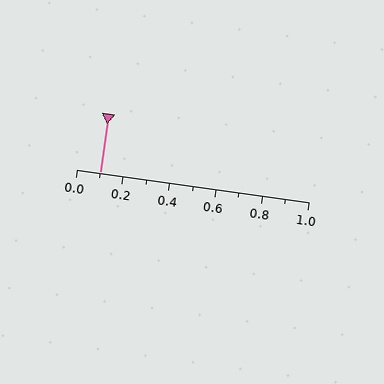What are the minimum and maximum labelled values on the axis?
The axis runs from 0.0 to 1.0.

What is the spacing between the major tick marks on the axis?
The major ticks are spaced 0.2 apart.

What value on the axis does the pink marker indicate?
The marker indicates approximately 0.1.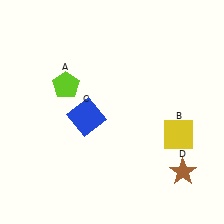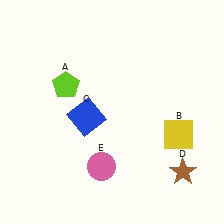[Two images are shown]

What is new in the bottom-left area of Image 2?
A pink circle (E) was added in the bottom-left area of Image 2.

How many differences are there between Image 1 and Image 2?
There is 1 difference between the two images.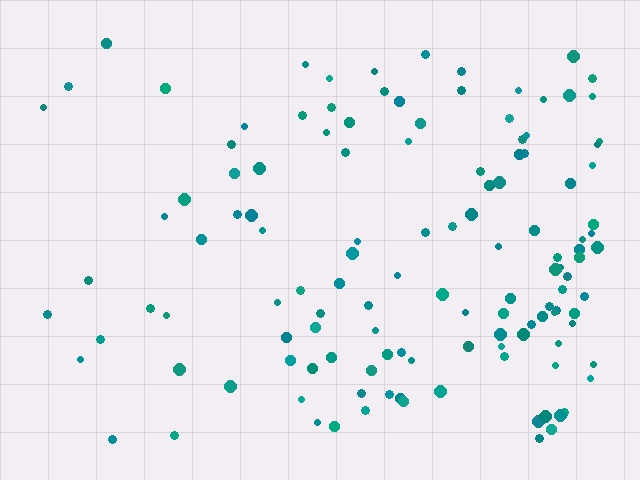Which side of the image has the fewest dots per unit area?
The left.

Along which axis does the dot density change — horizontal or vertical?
Horizontal.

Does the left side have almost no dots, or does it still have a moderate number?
Still a moderate number, just noticeably fewer than the right.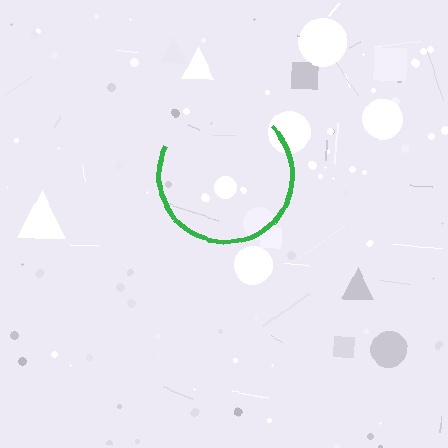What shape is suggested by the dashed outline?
The dashed outline suggests a circle.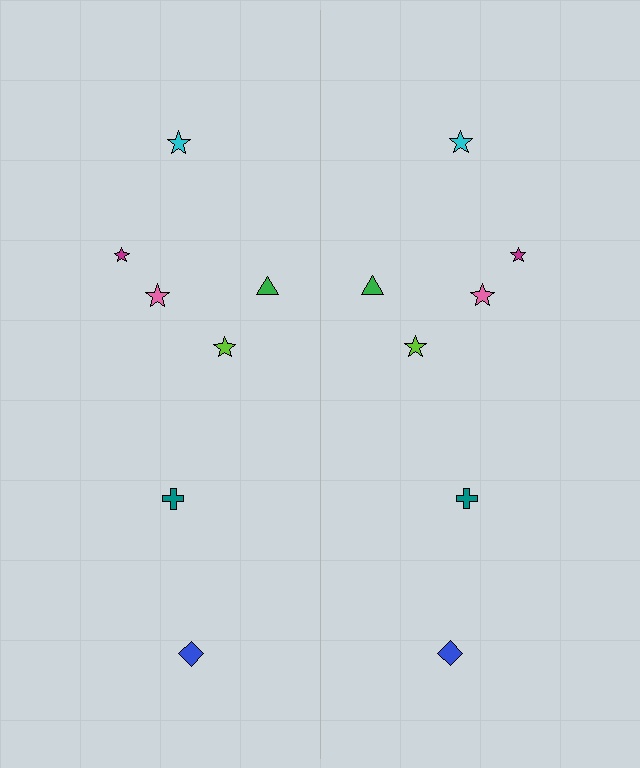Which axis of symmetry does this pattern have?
The pattern has a vertical axis of symmetry running through the center of the image.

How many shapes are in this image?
There are 14 shapes in this image.